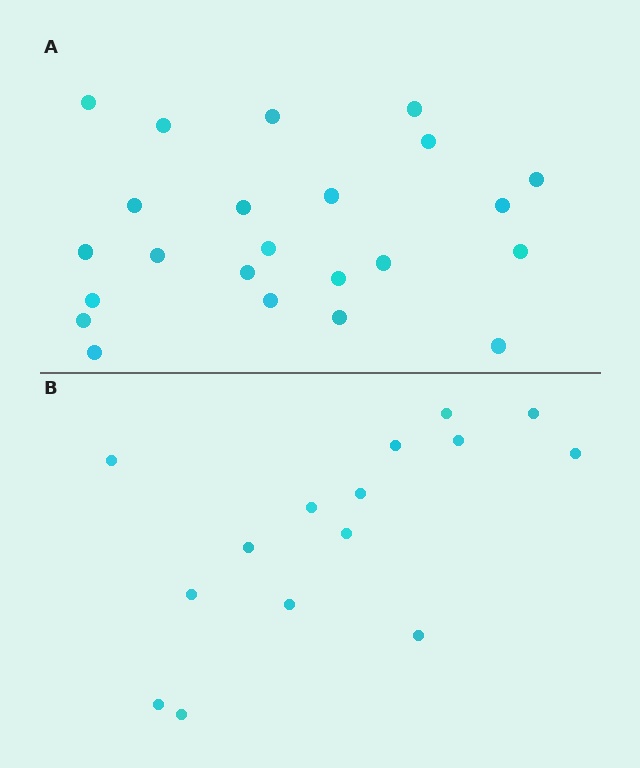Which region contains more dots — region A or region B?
Region A (the top region) has more dots.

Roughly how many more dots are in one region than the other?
Region A has roughly 8 or so more dots than region B.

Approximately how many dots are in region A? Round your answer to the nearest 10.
About 20 dots. (The exact count is 23, which rounds to 20.)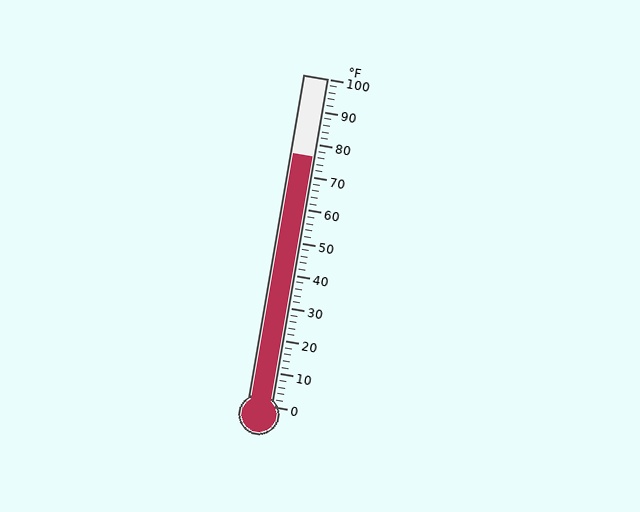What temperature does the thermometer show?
The thermometer shows approximately 76°F.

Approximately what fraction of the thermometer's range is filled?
The thermometer is filled to approximately 75% of its range.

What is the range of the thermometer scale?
The thermometer scale ranges from 0°F to 100°F.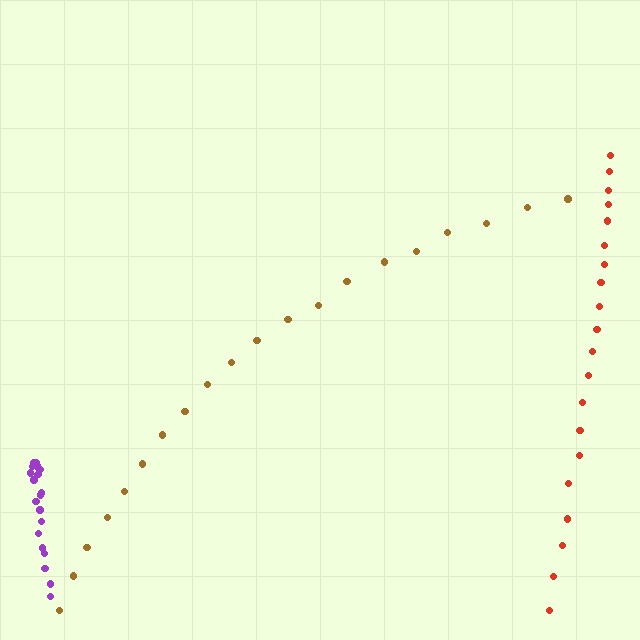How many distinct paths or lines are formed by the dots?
There are 3 distinct paths.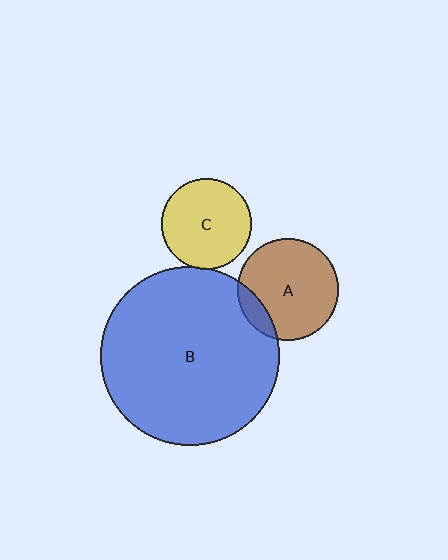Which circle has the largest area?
Circle B (blue).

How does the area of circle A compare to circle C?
Approximately 1.3 times.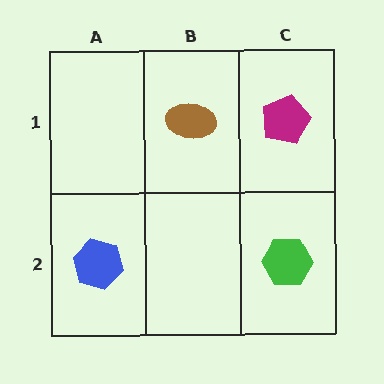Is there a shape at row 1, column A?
No, that cell is empty.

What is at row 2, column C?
A green hexagon.